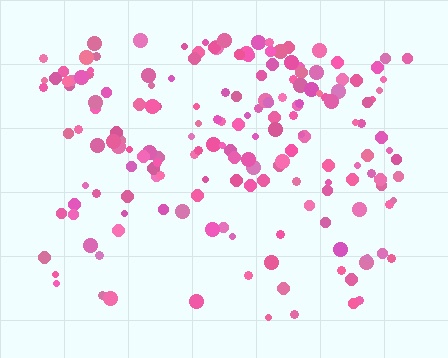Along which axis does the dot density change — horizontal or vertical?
Vertical.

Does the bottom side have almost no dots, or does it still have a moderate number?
Still a moderate number, just noticeably fewer than the top.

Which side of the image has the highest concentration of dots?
The top.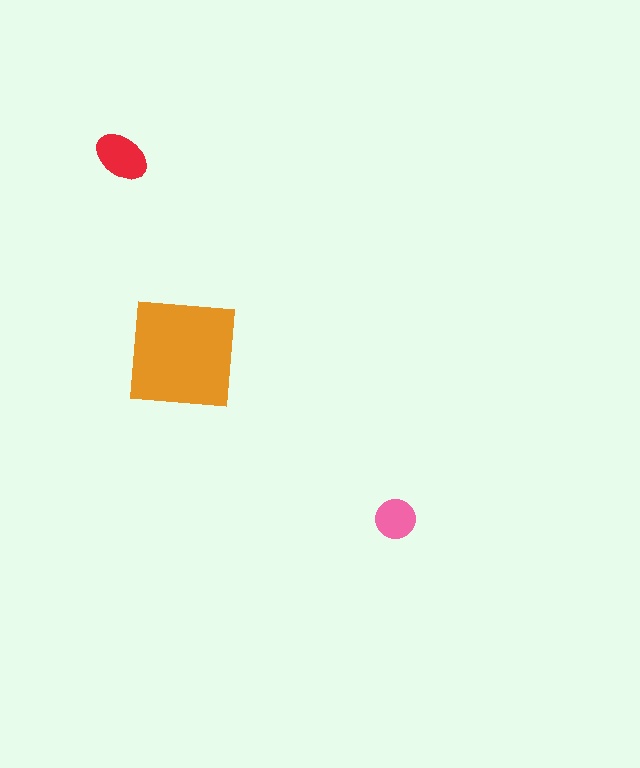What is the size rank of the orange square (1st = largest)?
1st.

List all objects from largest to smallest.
The orange square, the red ellipse, the pink circle.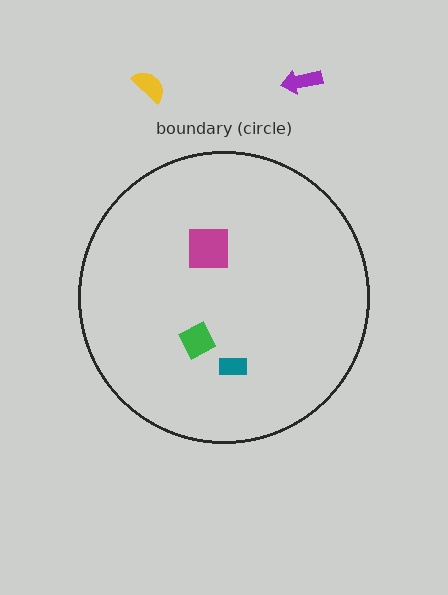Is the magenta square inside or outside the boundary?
Inside.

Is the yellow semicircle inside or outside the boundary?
Outside.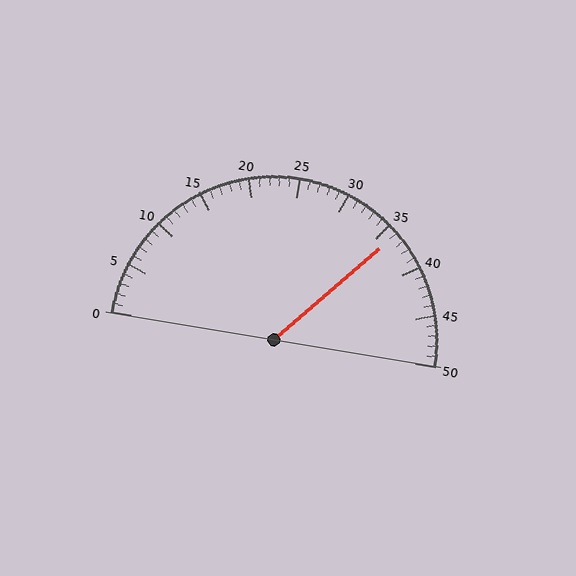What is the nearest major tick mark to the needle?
The nearest major tick mark is 35.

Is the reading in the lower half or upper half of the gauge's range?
The reading is in the upper half of the range (0 to 50).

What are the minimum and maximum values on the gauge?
The gauge ranges from 0 to 50.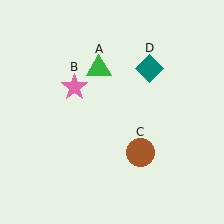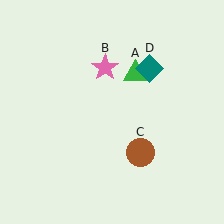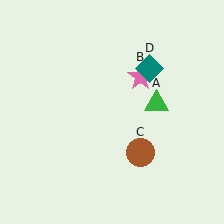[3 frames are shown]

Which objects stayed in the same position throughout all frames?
Brown circle (object C) and teal diamond (object D) remained stationary.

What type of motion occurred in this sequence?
The green triangle (object A), pink star (object B) rotated clockwise around the center of the scene.